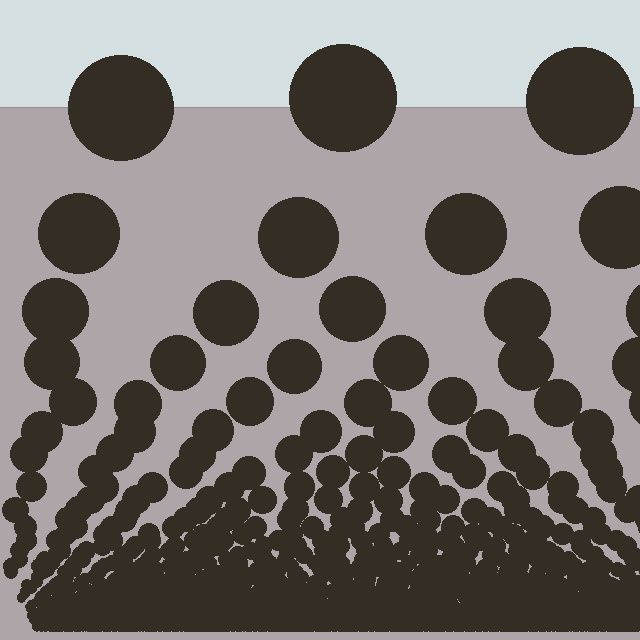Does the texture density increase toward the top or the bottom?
Density increases toward the bottom.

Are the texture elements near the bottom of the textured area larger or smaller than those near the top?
Smaller. The gradient is inverted — elements near the bottom are smaller and denser.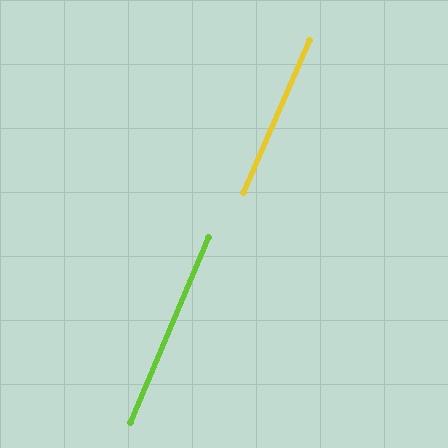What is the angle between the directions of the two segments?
Approximately 1 degree.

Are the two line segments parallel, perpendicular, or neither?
Parallel — their directions differ by only 0.8°.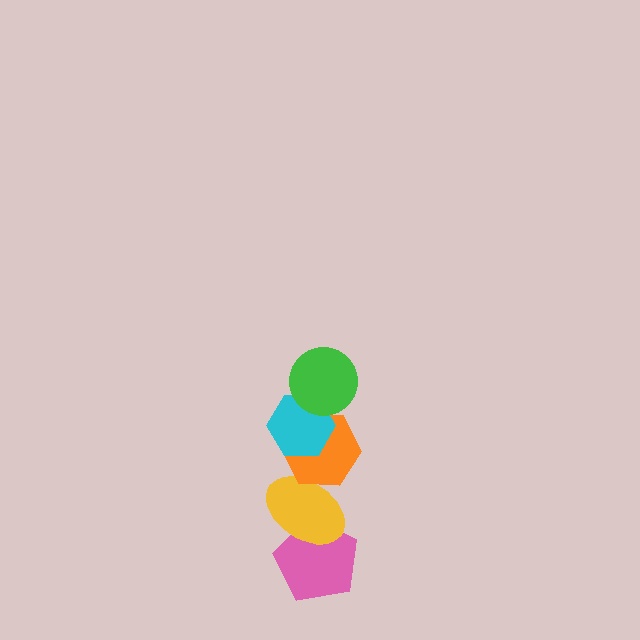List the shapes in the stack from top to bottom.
From top to bottom: the green circle, the cyan hexagon, the orange hexagon, the yellow ellipse, the pink pentagon.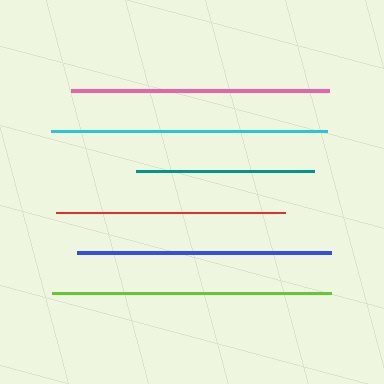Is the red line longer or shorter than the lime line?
The lime line is longer than the red line.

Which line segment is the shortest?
The teal line is the shortest at approximately 178 pixels.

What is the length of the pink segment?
The pink segment is approximately 258 pixels long.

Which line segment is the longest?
The lime line is the longest at approximately 279 pixels.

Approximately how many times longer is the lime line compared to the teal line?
The lime line is approximately 1.6 times the length of the teal line.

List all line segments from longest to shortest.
From longest to shortest: lime, cyan, pink, blue, red, teal.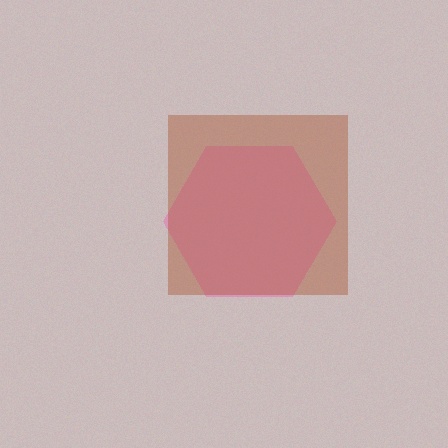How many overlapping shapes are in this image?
There are 2 overlapping shapes in the image.